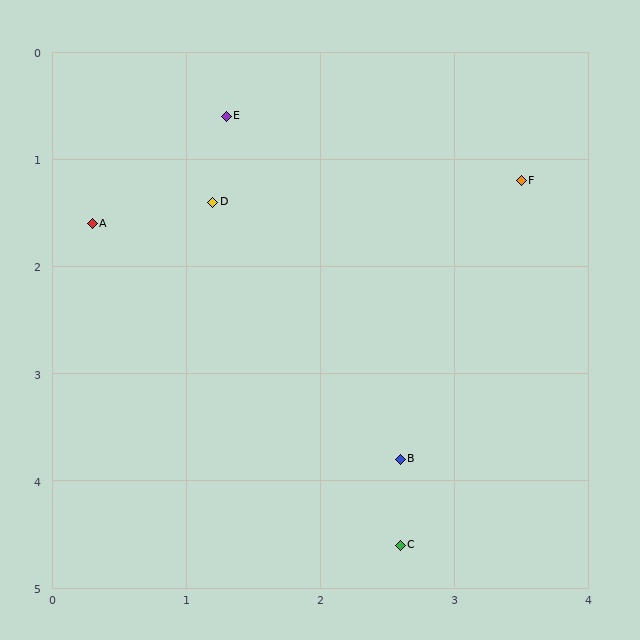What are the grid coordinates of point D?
Point D is at approximately (1.2, 1.4).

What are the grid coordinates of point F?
Point F is at approximately (3.5, 1.2).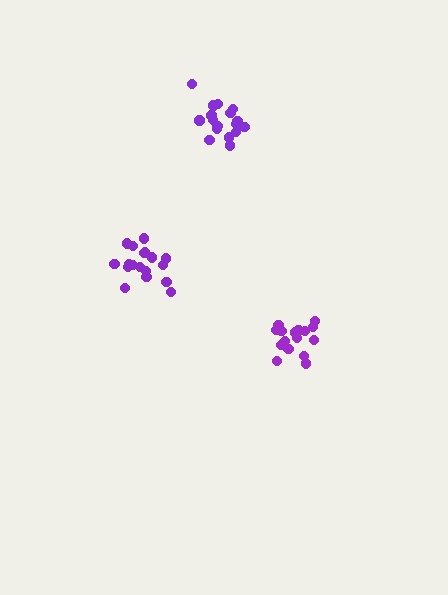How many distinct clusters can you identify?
There are 3 distinct clusters.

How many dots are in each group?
Group 1: 17 dots, Group 2: 16 dots, Group 3: 18 dots (51 total).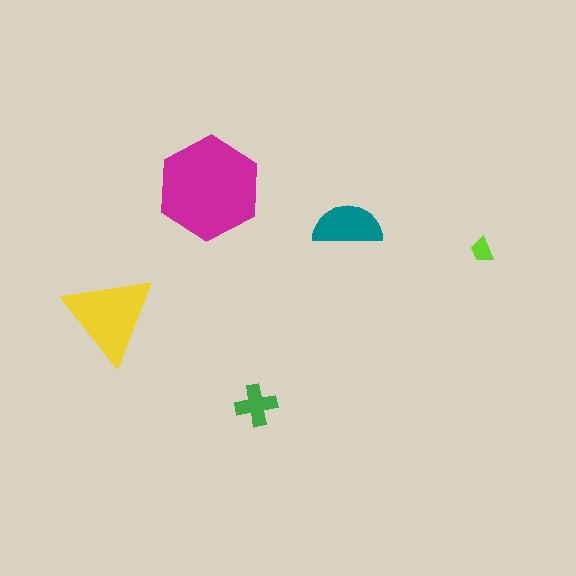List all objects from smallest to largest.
The lime trapezoid, the green cross, the teal semicircle, the yellow triangle, the magenta hexagon.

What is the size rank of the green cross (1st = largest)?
4th.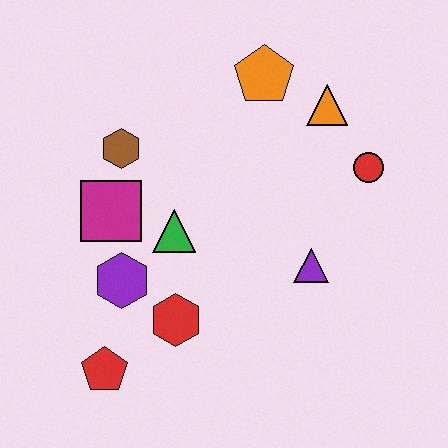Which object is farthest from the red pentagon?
The orange triangle is farthest from the red pentagon.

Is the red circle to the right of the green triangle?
Yes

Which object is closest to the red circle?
The orange triangle is closest to the red circle.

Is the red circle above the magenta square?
Yes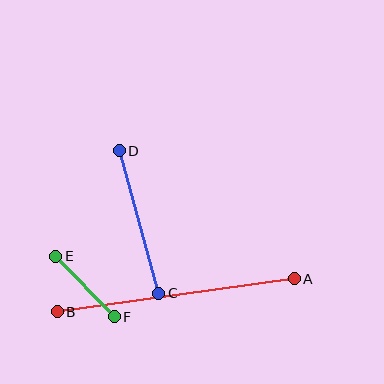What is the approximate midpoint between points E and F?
The midpoint is at approximately (85, 287) pixels.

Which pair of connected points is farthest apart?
Points A and B are farthest apart.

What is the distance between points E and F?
The distance is approximately 84 pixels.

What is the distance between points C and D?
The distance is approximately 148 pixels.